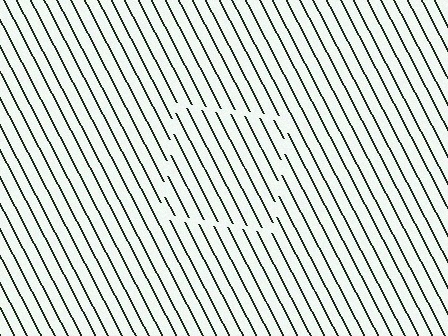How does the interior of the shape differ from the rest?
The interior of the shape contains the same grating, shifted by half a period — the contour is defined by the phase discontinuity where line-ends from the inner and outer gratings abut.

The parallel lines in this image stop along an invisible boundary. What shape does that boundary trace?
An illusory square. The interior of the shape contains the same grating, shifted by half a period — the contour is defined by the phase discontinuity where line-ends from the inner and outer gratings abut.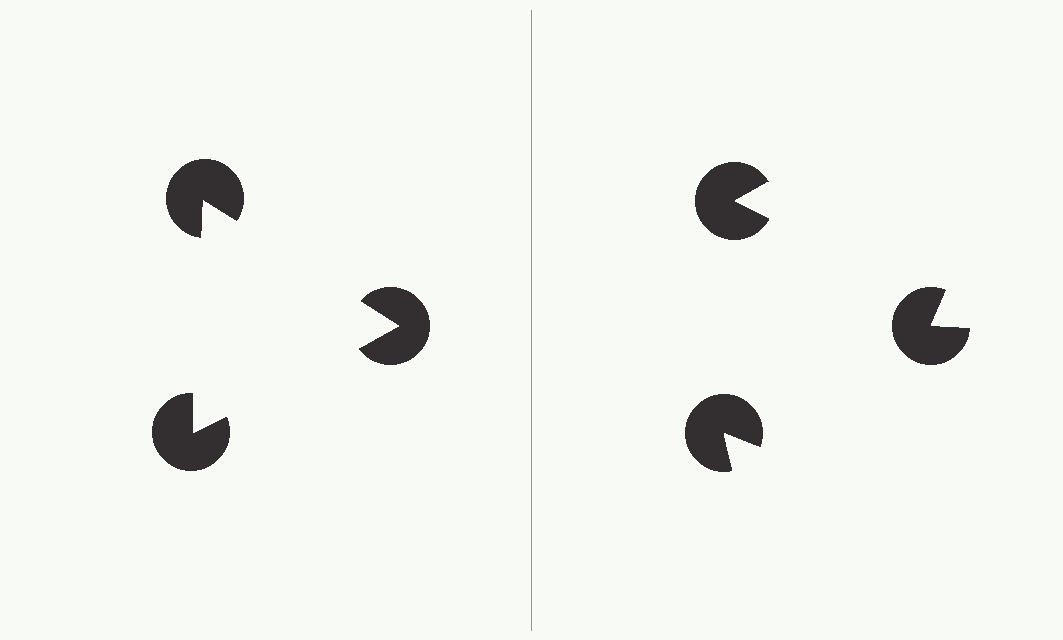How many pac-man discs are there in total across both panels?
6 — 3 on each side.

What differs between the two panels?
The pac-man discs are positioned identically on both sides; only the wedge orientations differ. On the left they align to a triangle; on the right they are misaligned.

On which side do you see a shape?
An illusory triangle appears on the left side. On the right side the wedge cuts are rotated, so no coherent shape forms.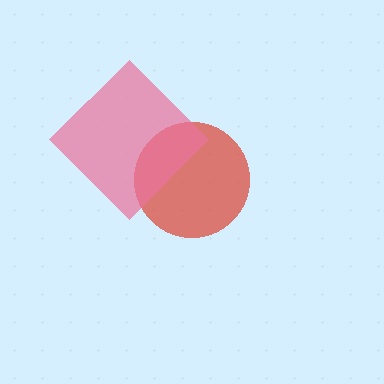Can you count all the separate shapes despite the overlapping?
Yes, there are 2 separate shapes.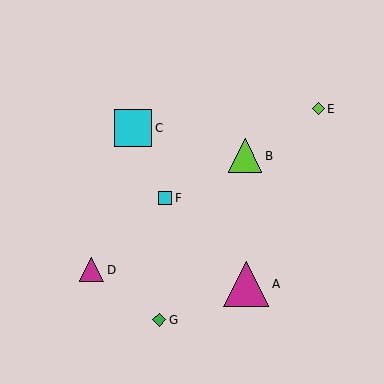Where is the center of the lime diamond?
The center of the lime diamond is at (318, 109).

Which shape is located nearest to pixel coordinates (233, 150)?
The lime triangle (labeled B) at (245, 156) is nearest to that location.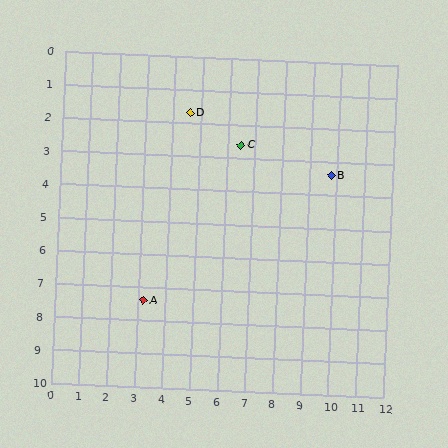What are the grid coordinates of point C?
Point C is at approximately (6.5, 2.6).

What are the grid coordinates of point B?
Point B is at approximately (9.8, 3.4).